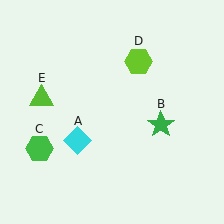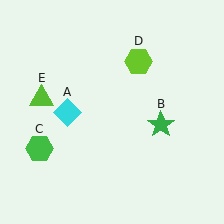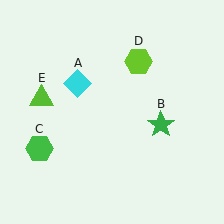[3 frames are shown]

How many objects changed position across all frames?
1 object changed position: cyan diamond (object A).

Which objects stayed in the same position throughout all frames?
Green star (object B) and green hexagon (object C) and lime hexagon (object D) and lime triangle (object E) remained stationary.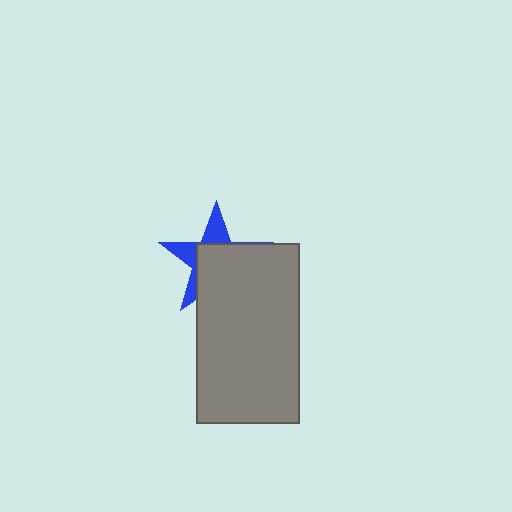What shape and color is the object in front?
The object in front is a gray rectangle.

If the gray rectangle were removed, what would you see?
You would see the complete blue star.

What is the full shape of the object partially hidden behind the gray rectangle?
The partially hidden object is a blue star.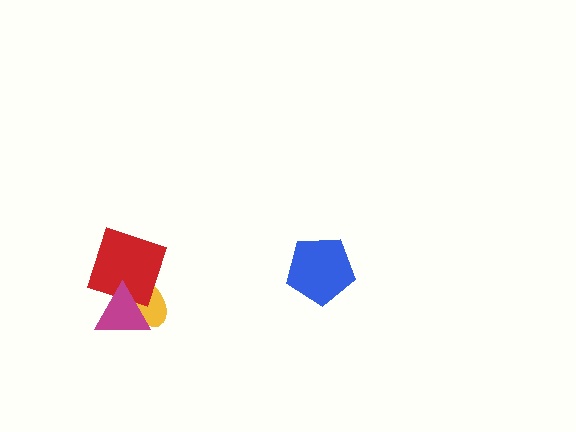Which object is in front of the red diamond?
The magenta triangle is in front of the red diamond.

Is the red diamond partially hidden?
Yes, it is partially covered by another shape.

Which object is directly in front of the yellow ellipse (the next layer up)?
The red diamond is directly in front of the yellow ellipse.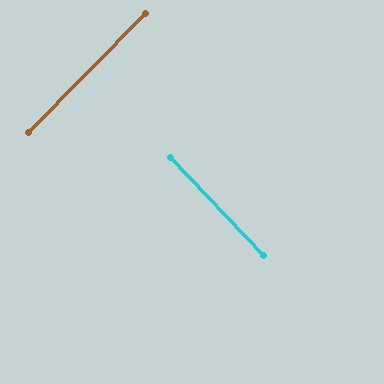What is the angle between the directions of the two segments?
Approximately 88 degrees.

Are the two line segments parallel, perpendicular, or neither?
Perpendicular — they meet at approximately 88°.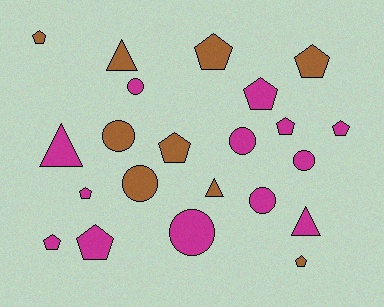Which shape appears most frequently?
Pentagon, with 11 objects.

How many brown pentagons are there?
There are 5 brown pentagons.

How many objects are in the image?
There are 22 objects.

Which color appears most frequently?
Magenta, with 13 objects.